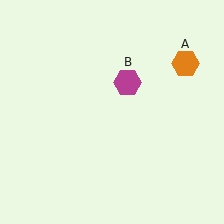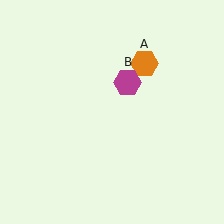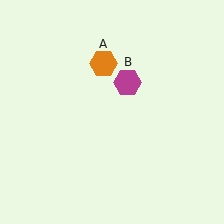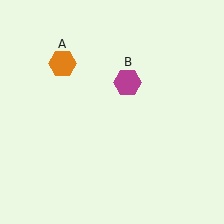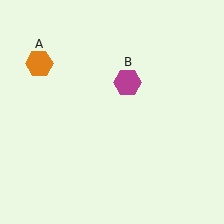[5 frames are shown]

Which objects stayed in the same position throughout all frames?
Magenta hexagon (object B) remained stationary.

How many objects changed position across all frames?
1 object changed position: orange hexagon (object A).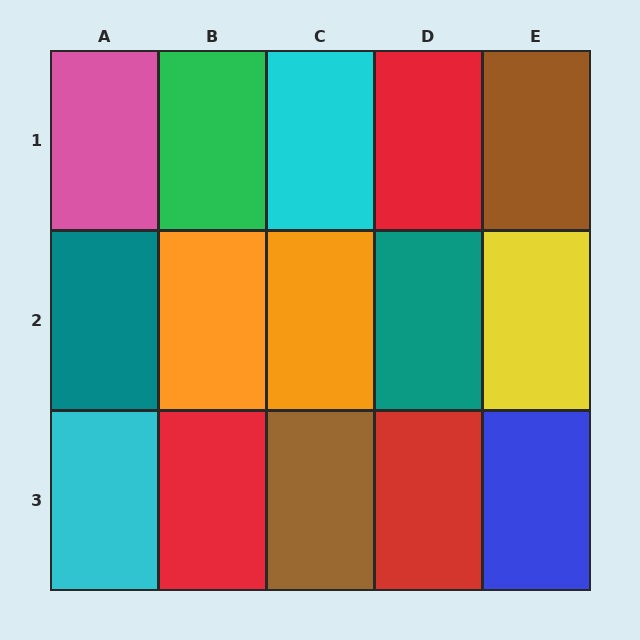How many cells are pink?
1 cell is pink.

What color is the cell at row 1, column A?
Pink.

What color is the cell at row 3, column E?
Blue.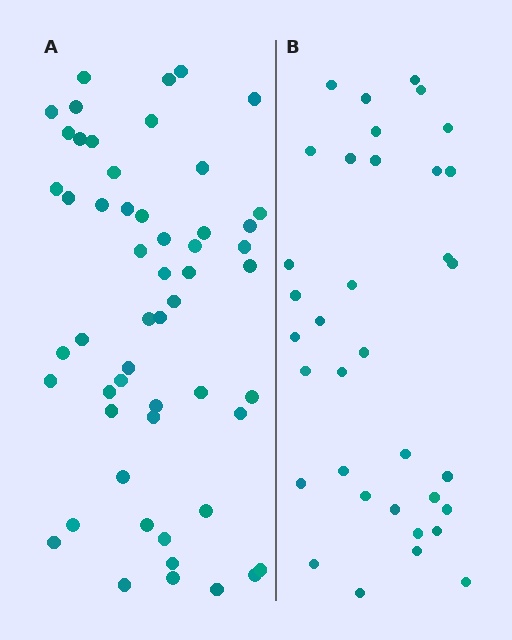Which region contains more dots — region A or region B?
Region A (the left region) has more dots.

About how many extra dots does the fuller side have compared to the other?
Region A has approximately 20 more dots than region B.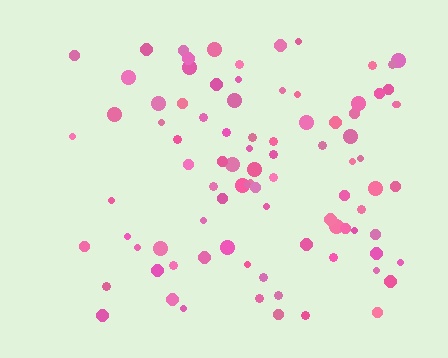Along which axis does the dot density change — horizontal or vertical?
Horizontal.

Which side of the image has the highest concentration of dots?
The right.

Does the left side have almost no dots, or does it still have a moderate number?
Still a moderate number, just noticeably fewer than the right.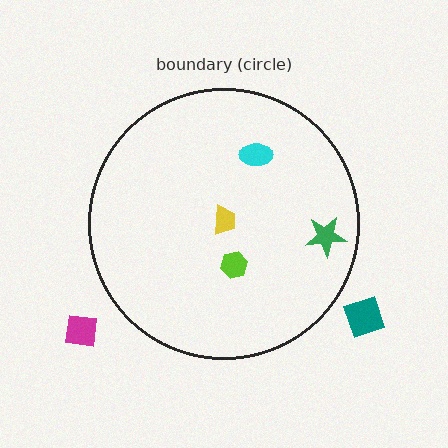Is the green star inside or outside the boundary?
Inside.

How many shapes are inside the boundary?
4 inside, 2 outside.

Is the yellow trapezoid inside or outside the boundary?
Inside.